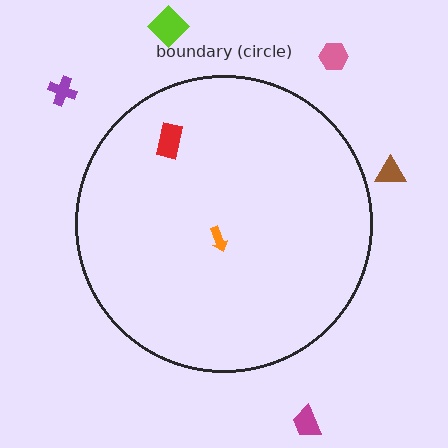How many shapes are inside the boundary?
2 inside, 5 outside.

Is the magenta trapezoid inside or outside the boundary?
Outside.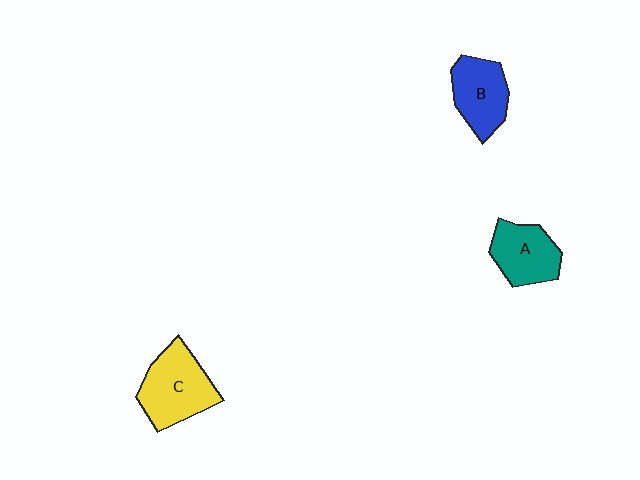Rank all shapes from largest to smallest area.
From largest to smallest: C (yellow), B (blue), A (teal).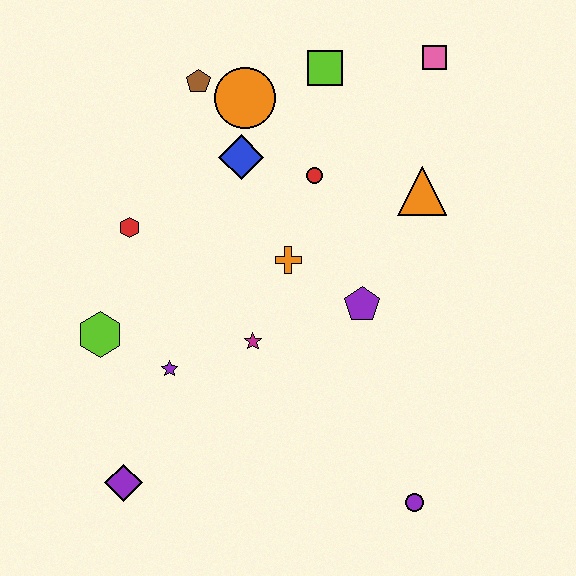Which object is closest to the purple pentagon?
The orange cross is closest to the purple pentagon.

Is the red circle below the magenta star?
No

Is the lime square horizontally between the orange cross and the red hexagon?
No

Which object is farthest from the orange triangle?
The purple diamond is farthest from the orange triangle.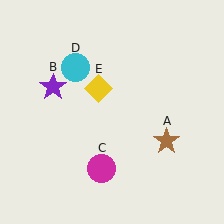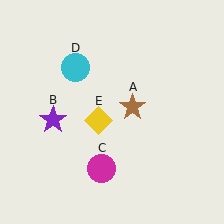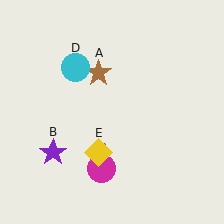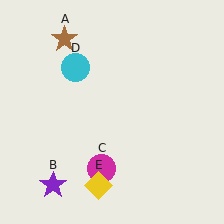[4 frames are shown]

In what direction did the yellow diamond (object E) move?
The yellow diamond (object E) moved down.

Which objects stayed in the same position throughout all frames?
Magenta circle (object C) and cyan circle (object D) remained stationary.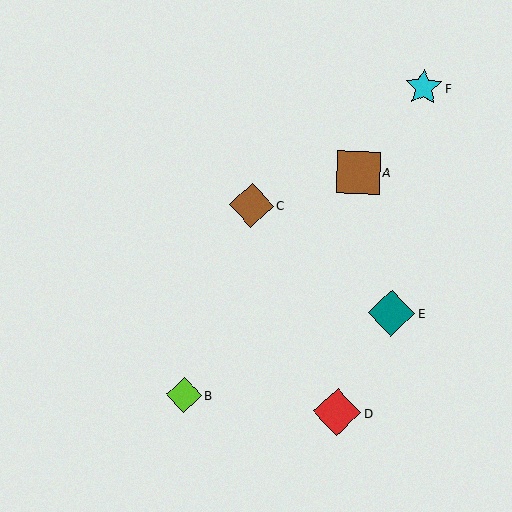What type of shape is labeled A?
Shape A is a brown square.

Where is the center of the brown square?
The center of the brown square is at (358, 172).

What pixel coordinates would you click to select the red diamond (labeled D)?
Click at (337, 412) to select the red diamond D.